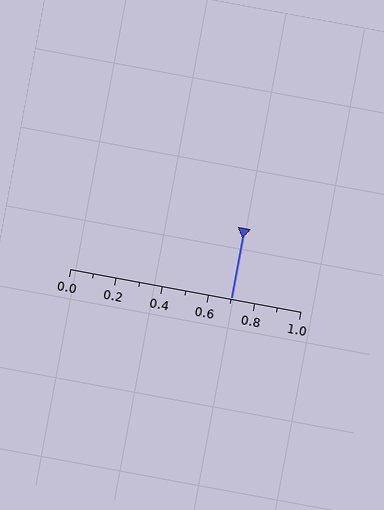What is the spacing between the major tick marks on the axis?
The major ticks are spaced 0.2 apart.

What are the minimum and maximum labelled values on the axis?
The axis runs from 0.0 to 1.0.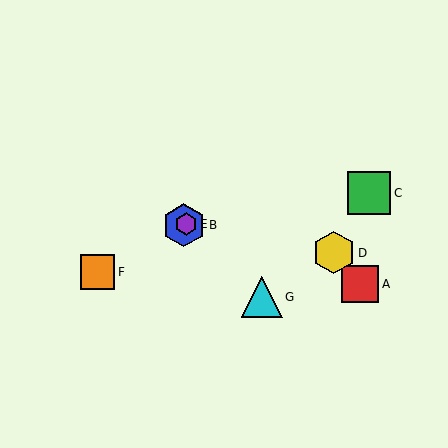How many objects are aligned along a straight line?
3 objects (B, E, F) are aligned along a straight line.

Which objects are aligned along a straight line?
Objects B, E, F are aligned along a straight line.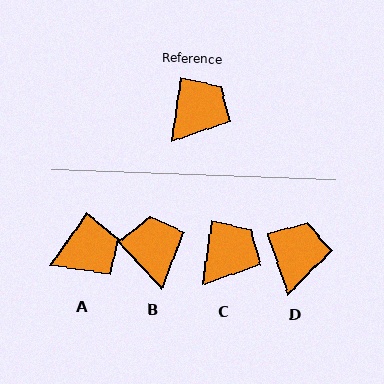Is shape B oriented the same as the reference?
No, it is off by about 51 degrees.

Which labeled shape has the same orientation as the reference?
C.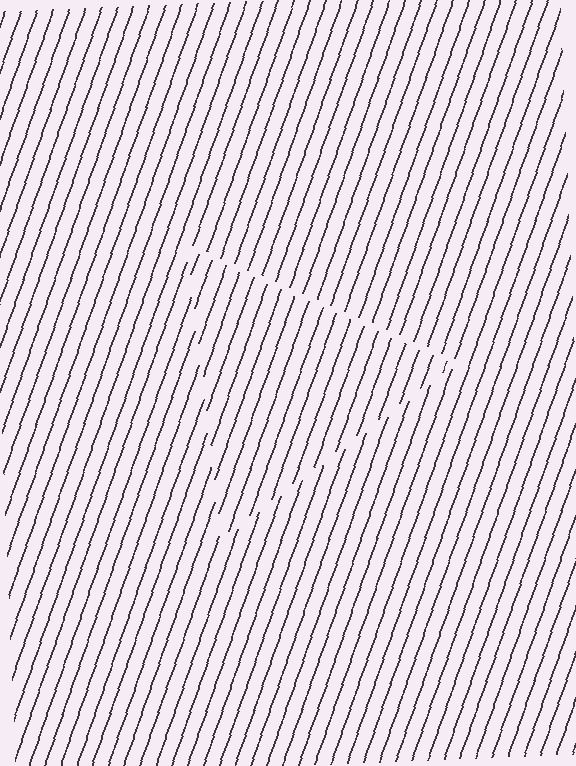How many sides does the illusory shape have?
3 sides — the line-ends trace a triangle.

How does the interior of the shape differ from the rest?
The interior of the shape contains the same grating, shifted by half a period — the contour is defined by the phase discontinuity where line-ends from the inner and outer gratings abut.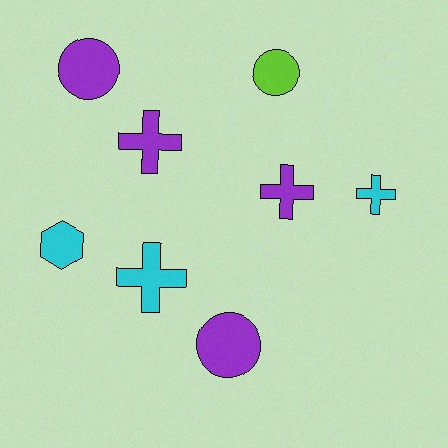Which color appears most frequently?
Purple, with 4 objects.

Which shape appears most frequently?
Cross, with 4 objects.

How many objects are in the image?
There are 8 objects.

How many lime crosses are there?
There are no lime crosses.